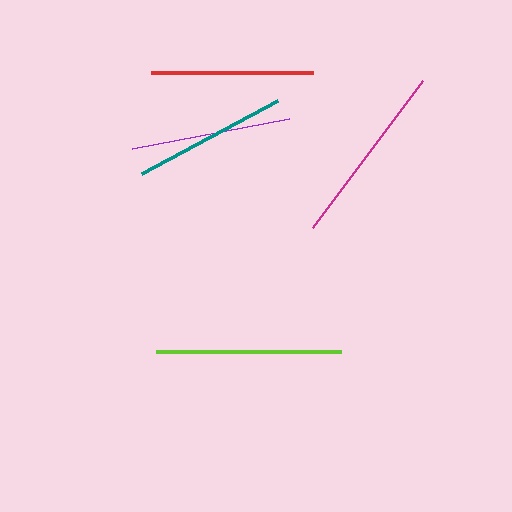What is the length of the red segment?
The red segment is approximately 162 pixels long.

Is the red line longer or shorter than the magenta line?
The magenta line is longer than the red line.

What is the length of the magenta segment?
The magenta segment is approximately 183 pixels long.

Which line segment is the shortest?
The teal line is the shortest at approximately 154 pixels.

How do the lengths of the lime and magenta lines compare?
The lime and magenta lines are approximately the same length.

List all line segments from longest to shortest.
From longest to shortest: lime, magenta, red, purple, teal.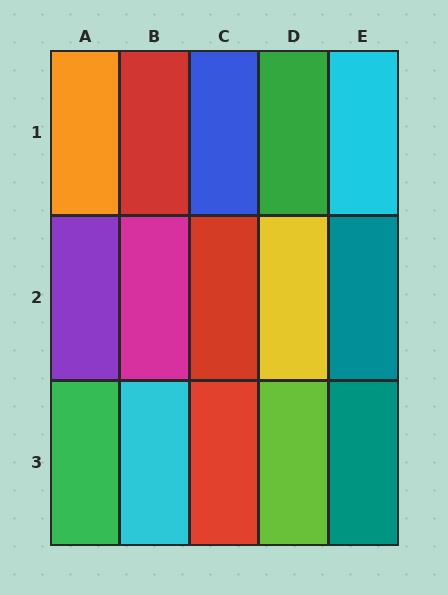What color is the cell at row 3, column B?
Cyan.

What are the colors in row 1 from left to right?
Orange, red, blue, green, cyan.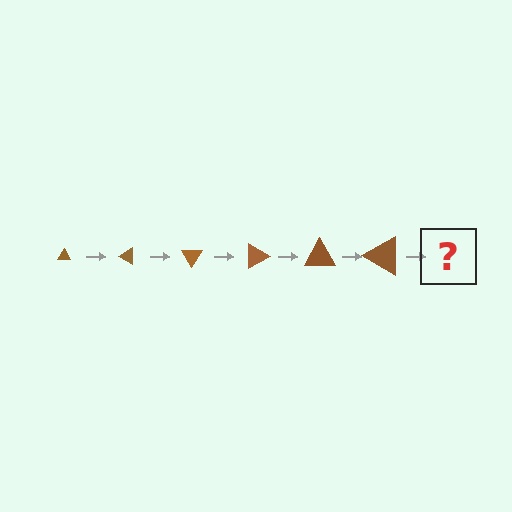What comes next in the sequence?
The next element should be a triangle, larger than the previous one and rotated 180 degrees from the start.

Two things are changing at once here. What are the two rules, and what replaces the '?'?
The two rules are that the triangle grows larger each step and it rotates 30 degrees each step. The '?' should be a triangle, larger than the previous one and rotated 180 degrees from the start.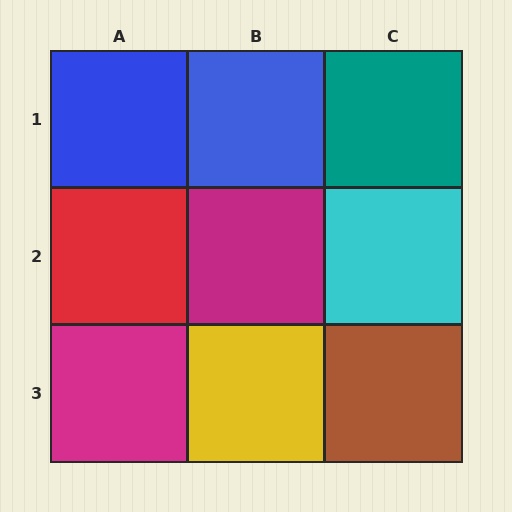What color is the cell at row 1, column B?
Blue.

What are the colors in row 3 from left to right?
Magenta, yellow, brown.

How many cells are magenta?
2 cells are magenta.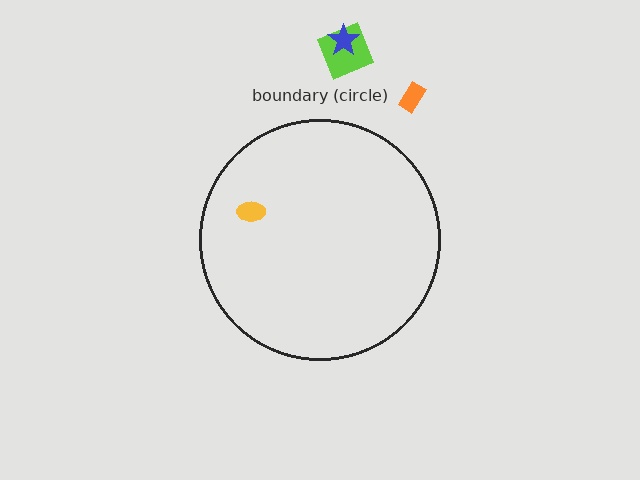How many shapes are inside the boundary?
1 inside, 3 outside.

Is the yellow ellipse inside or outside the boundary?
Inside.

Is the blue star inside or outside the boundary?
Outside.